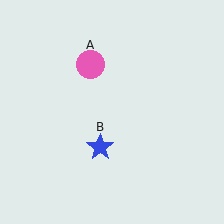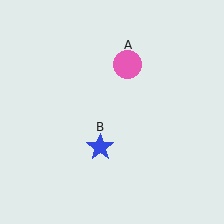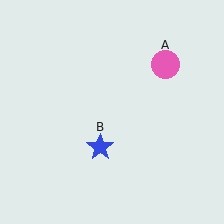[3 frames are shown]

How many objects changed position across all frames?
1 object changed position: pink circle (object A).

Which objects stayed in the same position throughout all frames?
Blue star (object B) remained stationary.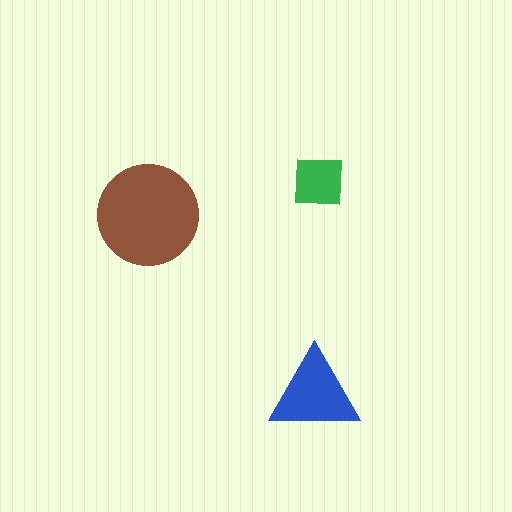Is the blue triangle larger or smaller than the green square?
Larger.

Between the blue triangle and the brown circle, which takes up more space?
The brown circle.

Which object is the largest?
The brown circle.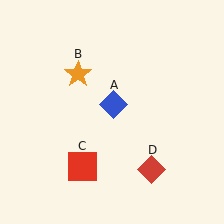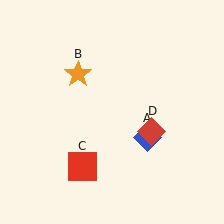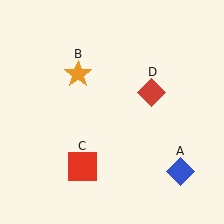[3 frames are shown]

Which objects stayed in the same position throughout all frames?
Orange star (object B) and red square (object C) remained stationary.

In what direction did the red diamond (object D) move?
The red diamond (object D) moved up.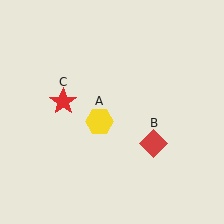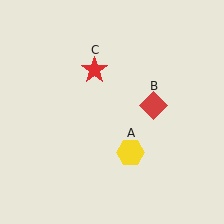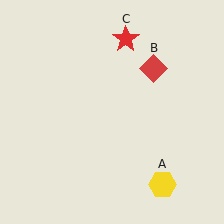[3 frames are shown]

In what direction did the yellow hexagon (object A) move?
The yellow hexagon (object A) moved down and to the right.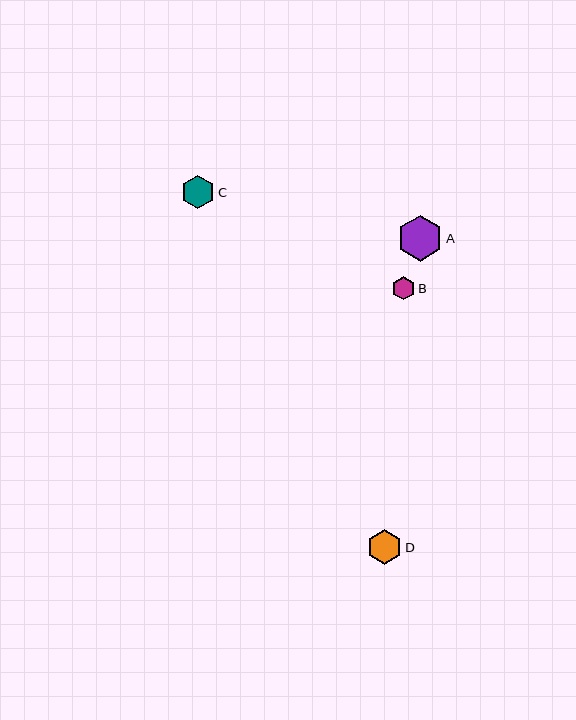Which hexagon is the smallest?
Hexagon B is the smallest with a size of approximately 23 pixels.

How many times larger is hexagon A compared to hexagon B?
Hexagon A is approximately 2.0 times the size of hexagon B.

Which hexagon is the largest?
Hexagon A is the largest with a size of approximately 46 pixels.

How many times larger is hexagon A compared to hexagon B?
Hexagon A is approximately 2.0 times the size of hexagon B.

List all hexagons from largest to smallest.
From largest to smallest: A, D, C, B.